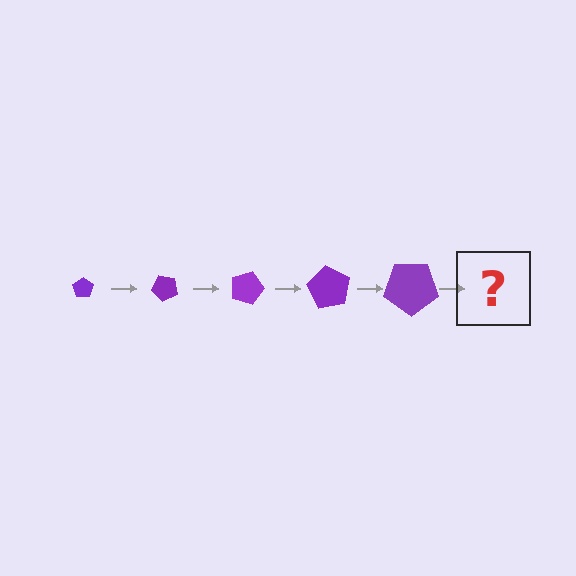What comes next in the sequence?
The next element should be a pentagon, larger than the previous one and rotated 225 degrees from the start.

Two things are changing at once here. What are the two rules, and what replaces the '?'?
The two rules are that the pentagon grows larger each step and it rotates 45 degrees each step. The '?' should be a pentagon, larger than the previous one and rotated 225 degrees from the start.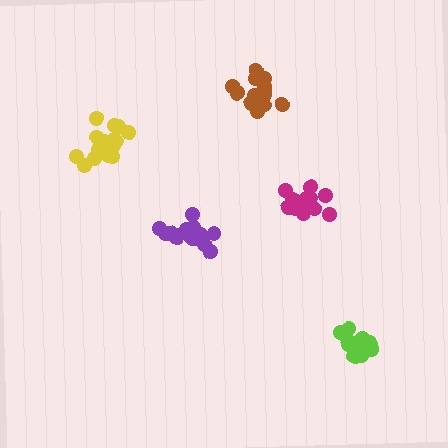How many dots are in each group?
Group 1: 20 dots, Group 2: 15 dots, Group 3: 17 dots, Group 4: 16 dots, Group 5: 18 dots (86 total).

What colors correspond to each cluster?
The clusters are colored: purple, brown, yellow, lime, magenta.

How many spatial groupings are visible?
There are 5 spatial groupings.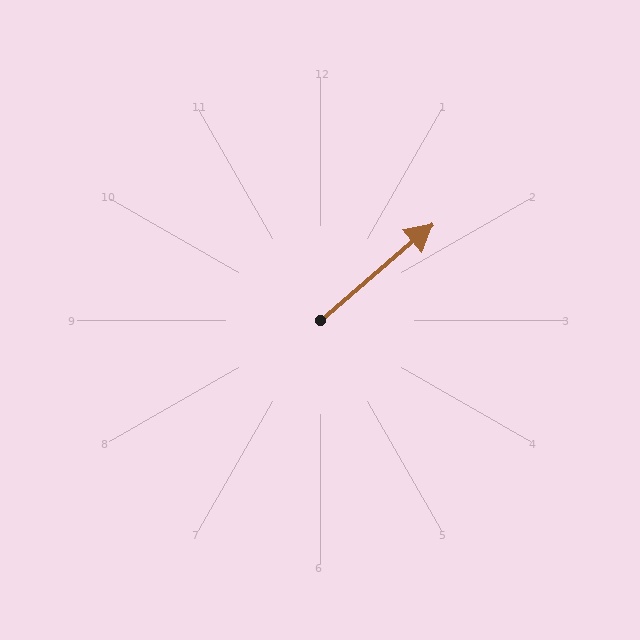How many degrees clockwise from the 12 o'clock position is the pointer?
Approximately 49 degrees.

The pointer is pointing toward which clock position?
Roughly 2 o'clock.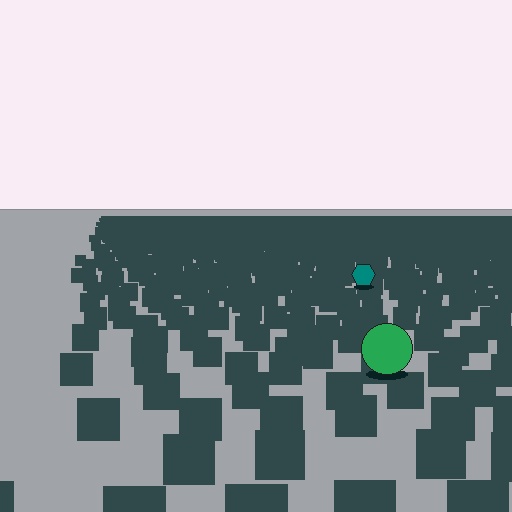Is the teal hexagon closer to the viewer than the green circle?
No. The green circle is closer — you can tell from the texture gradient: the ground texture is coarser near it.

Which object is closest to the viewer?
The green circle is closest. The texture marks near it are larger and more spread out.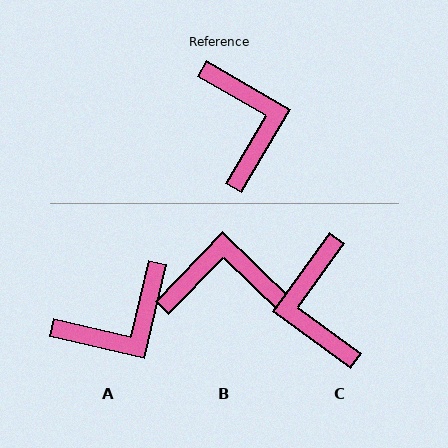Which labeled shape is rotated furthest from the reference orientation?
C, about 174 degrees away.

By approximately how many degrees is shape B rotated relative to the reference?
Approximately 76 degrees counter-clockwise.